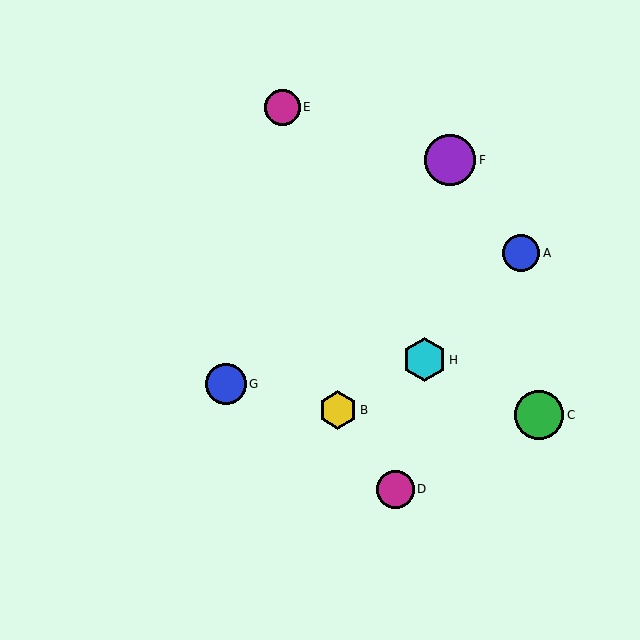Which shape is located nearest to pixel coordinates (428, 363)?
The cyan hexagon (labeled H) at (424, 360) is nearest to that location.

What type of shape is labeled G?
Shape G is a blue circle.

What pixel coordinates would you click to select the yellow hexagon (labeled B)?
Click at (338, 410) to select the yellow hexagon B.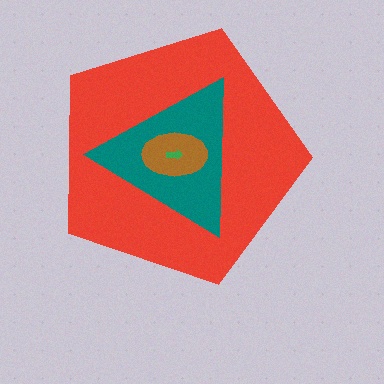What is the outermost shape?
The red pentagon.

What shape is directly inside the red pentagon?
The teal triangle.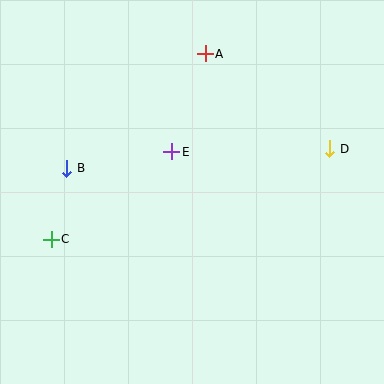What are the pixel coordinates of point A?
Point A is at (205, 54).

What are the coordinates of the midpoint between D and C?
The midpoint between D and C is at (190, 194).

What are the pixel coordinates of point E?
Point E is at (172, 152).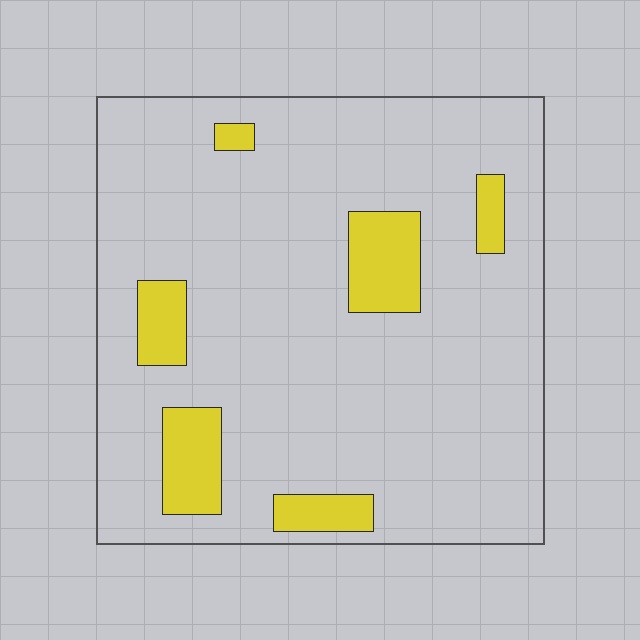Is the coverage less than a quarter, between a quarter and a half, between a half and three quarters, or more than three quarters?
Less than a quarter.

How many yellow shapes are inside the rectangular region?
6.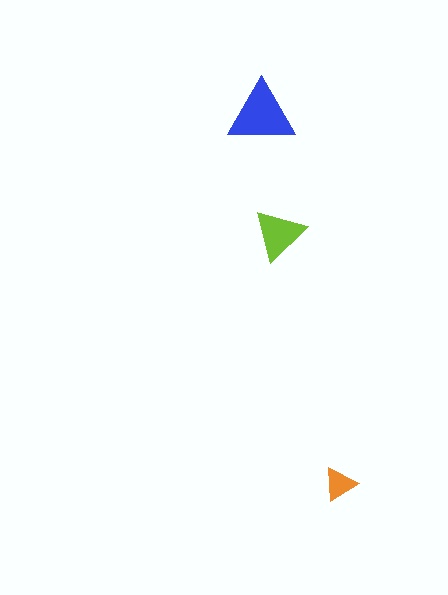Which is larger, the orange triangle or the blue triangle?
The blue one.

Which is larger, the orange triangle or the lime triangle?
The lime one.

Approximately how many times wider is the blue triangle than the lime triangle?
About 1.5 times wider.